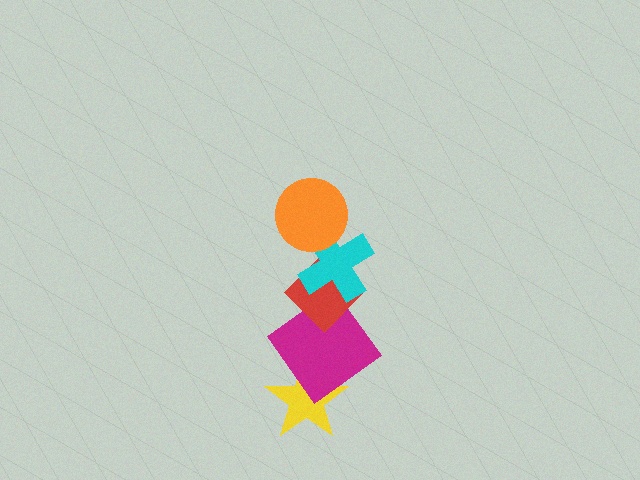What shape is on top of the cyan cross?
The orange circle is on top of the cyan cross.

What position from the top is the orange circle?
The orange circle is 1st from the top.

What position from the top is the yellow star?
The yellow star is 5th from the top.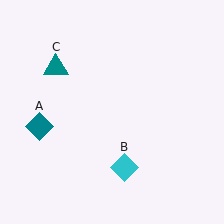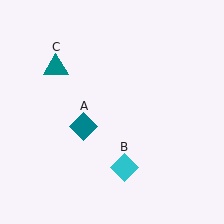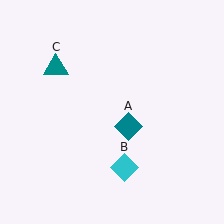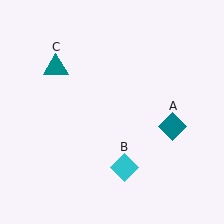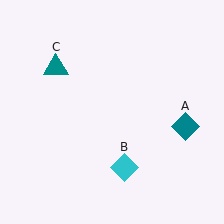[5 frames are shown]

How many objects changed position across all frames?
1 object changed position: teal diamond (object A).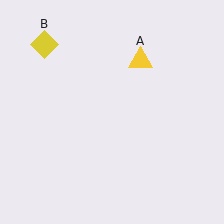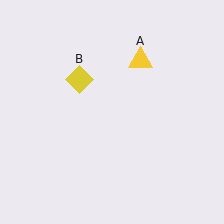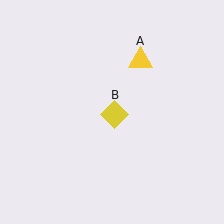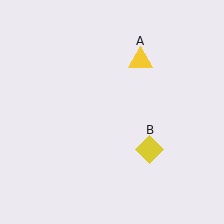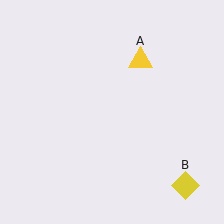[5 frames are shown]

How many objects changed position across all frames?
1 object changed position: yellow diamond (object B).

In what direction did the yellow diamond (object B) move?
The yellow diamond (object B) moved down and to the right.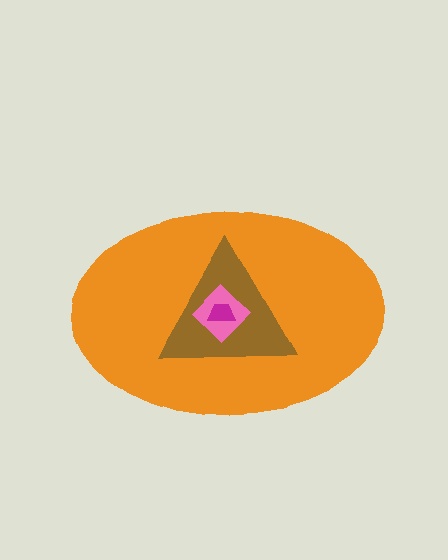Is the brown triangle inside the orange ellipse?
Yes.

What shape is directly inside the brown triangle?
The pink diamond.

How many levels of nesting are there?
4.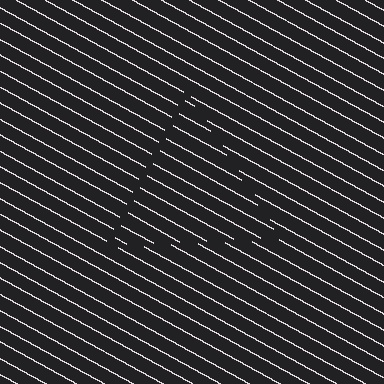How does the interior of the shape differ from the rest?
The interior of the shape contains the same grating, shifted by half a period — the contour is defined by the phase discontinuity where line-ends from the inner and outer gratings abut.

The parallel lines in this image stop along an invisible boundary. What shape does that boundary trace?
An illusory triangle. The interior of the shape contains the same grating, shifted by half a period — the contour is defined by the phase discontinuity where line-ends from the inner and outer gratings abut.